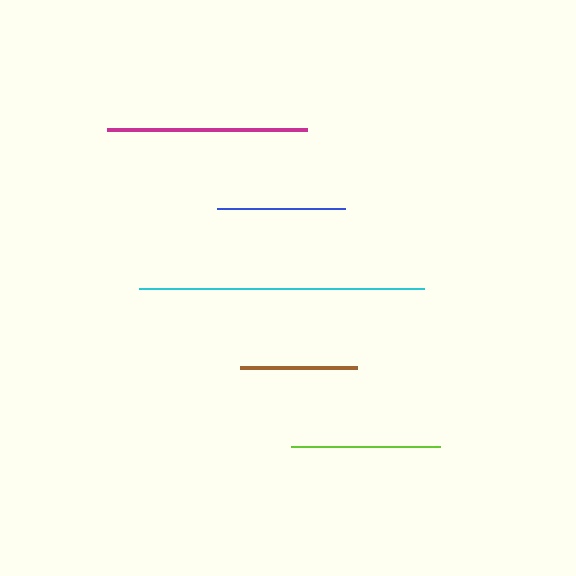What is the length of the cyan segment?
The cyan segment is approximately 286 pixels long.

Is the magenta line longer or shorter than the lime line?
The magenta line is longer than the lime line.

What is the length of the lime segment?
The lime segment is approximately 149 pixels long.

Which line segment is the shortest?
The brown line is the shortest at approximately 117 pixels.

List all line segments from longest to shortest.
From longest to shortest: cyan, magenta, lime, blue, brown.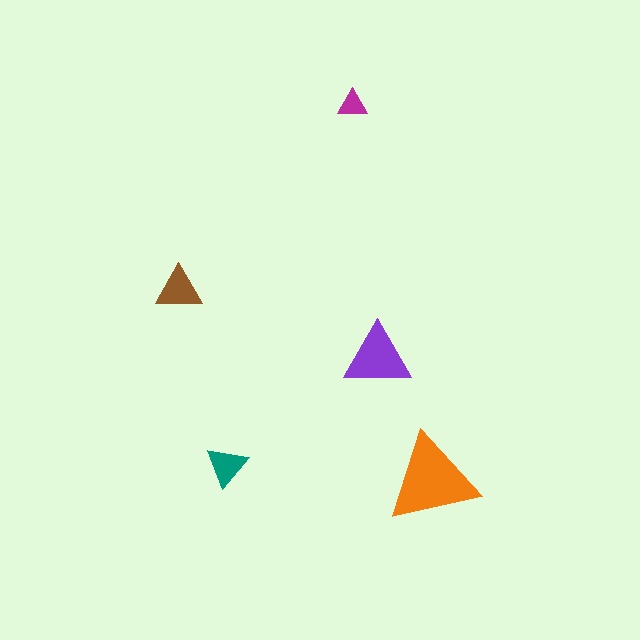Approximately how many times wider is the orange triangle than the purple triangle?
About 1.5 times wider.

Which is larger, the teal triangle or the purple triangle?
The purple one.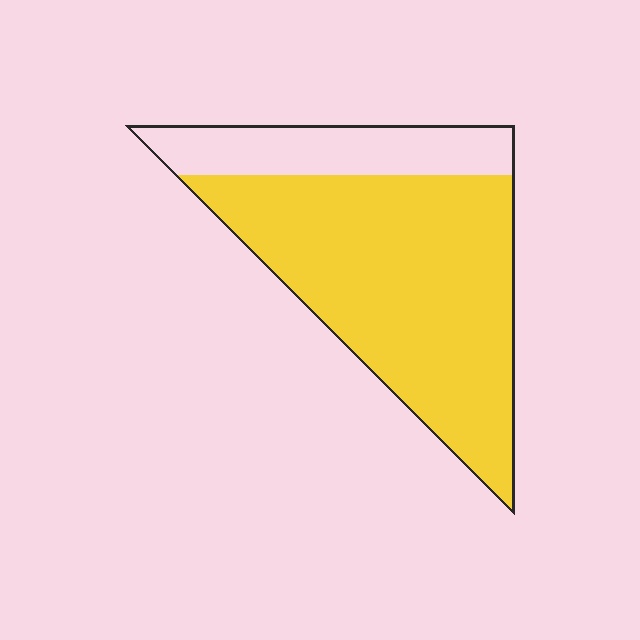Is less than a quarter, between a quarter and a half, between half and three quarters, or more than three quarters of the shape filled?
More than three quarters.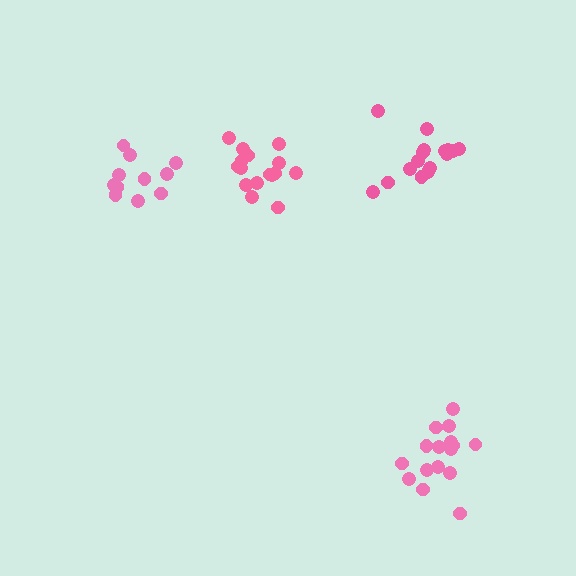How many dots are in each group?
Group 1: 16 dots, Group 2: 11 dots, Group 3: 16 dots, Group 4: 16 dots (59 total).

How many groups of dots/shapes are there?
There are 4 groups.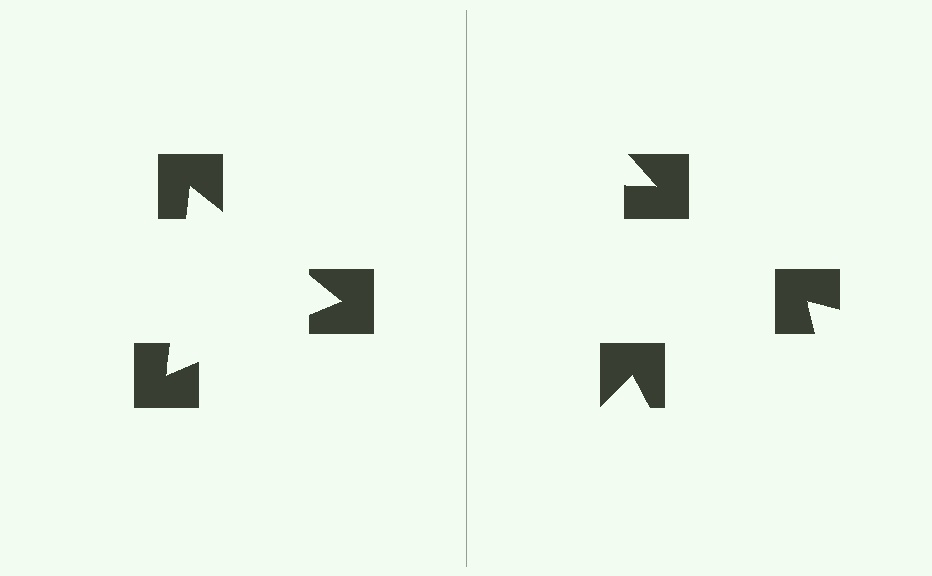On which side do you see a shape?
An illusory triangle appears on the left side. On the right side the wedge cuts are rotated, so no coherent shape forms.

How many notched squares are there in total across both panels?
6 — 3 on each side.